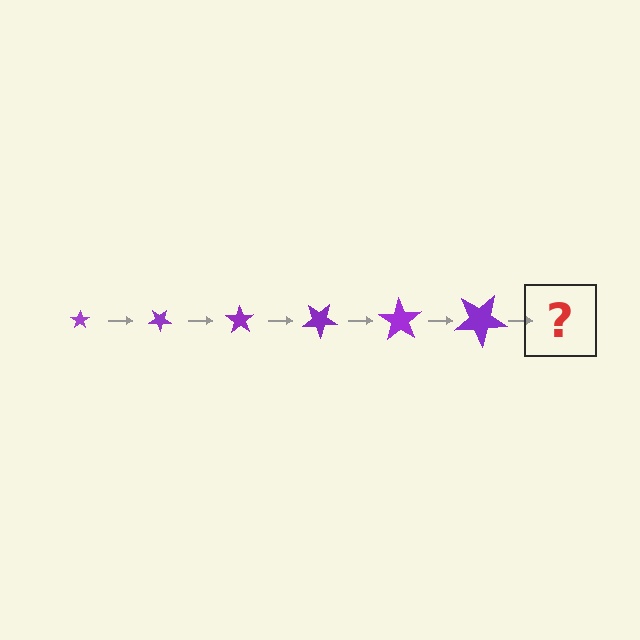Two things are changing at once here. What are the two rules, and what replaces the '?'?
The two rules are that the star grows larger each step and it rotates 35 degrees each step. The '?' should be a star, larger than the previous one and rotated 210 degrees from the start.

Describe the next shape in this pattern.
It should be a star, larger than the previous one and rotated 210 degrees from the start.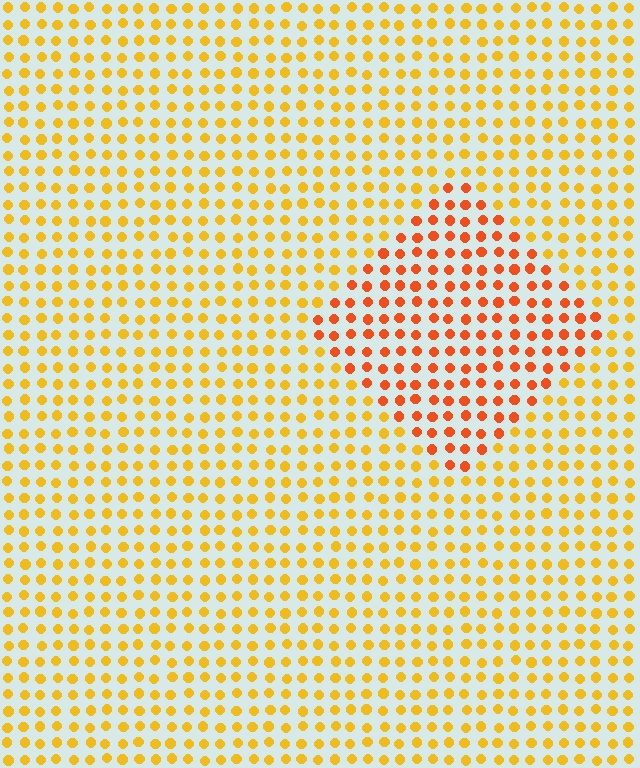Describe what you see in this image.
The image is filled with small yellow elements in a uniform arrangement. A diamond-shaped region is visible where the elements are tinted to a slightly different hue, forming a subtle color boundary.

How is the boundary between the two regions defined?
The boundary is defined purely by a slight shift in hue (about 31 degrees). Spacing, size, and orientation are identical on both sides.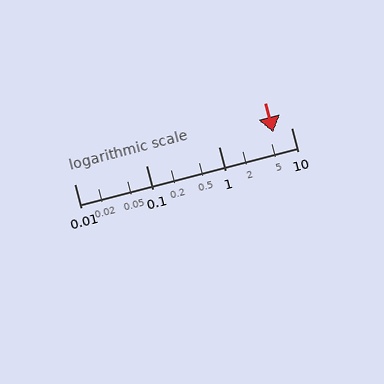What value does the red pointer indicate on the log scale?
The pointer indicates approximately 5.7.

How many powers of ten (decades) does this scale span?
The scale spans 3 decades, from 0.01 to 10.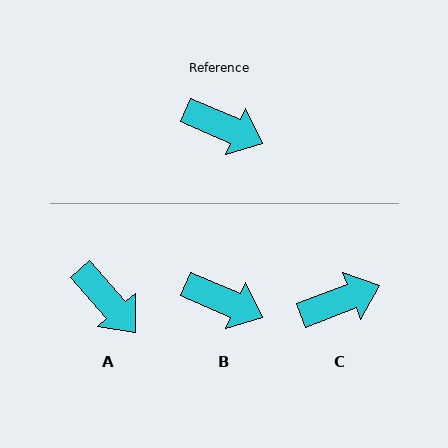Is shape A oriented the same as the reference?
No, it is off by about 26 degrees.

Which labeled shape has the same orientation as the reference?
B.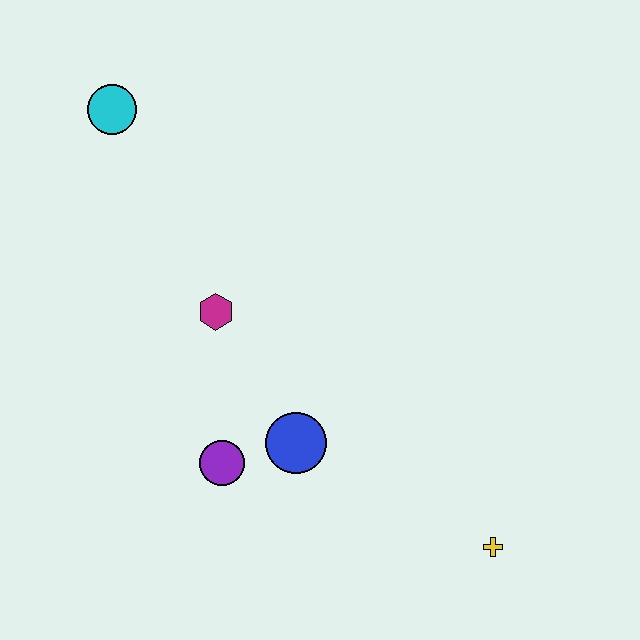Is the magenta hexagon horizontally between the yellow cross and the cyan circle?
Yes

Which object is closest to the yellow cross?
The blue circle is closest to the yellow cross.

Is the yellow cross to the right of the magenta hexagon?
Yes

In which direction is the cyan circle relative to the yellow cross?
The cyan circle is above the yellow cross.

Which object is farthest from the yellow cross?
The cyan circle is farthest from the yellow cross.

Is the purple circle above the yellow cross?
Yes